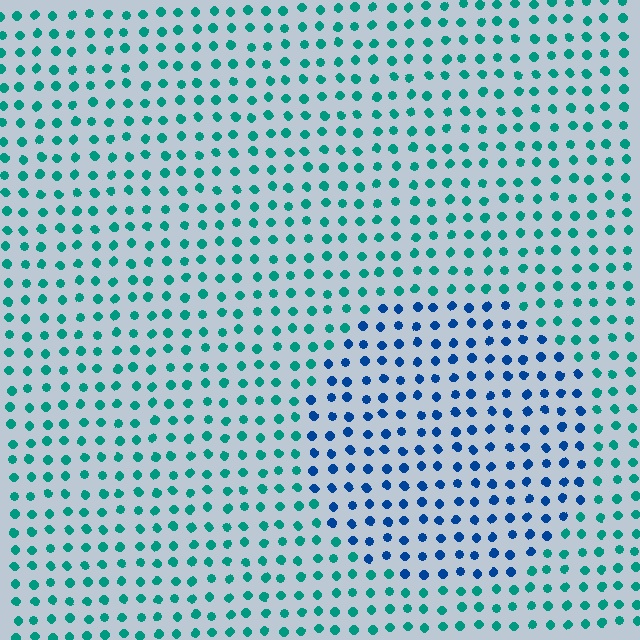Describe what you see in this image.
The image is filled with small teal elements in a uniform arrangement. A circle-shaped region is visible where the elements are tinted to a slightly different hue, forming a subtle color boundary.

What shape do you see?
I see a circle.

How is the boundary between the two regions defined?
The boundary is defined purely by a slight shift in hue (about 44 degrees). Spacing, size, and orientation are identical on both sides.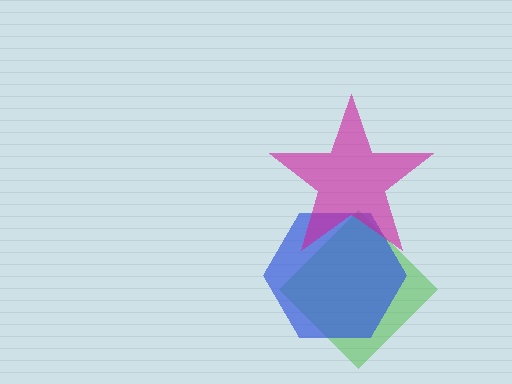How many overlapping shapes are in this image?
There are 3 overlapping shapes in the image.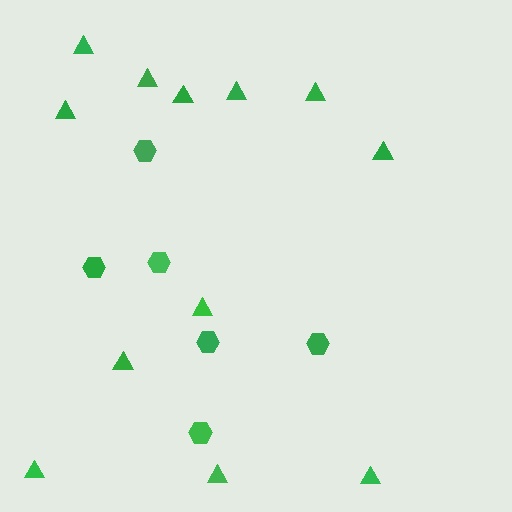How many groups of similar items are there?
There are 2 groups: one group of triangles (12) and one group of hexagons (6).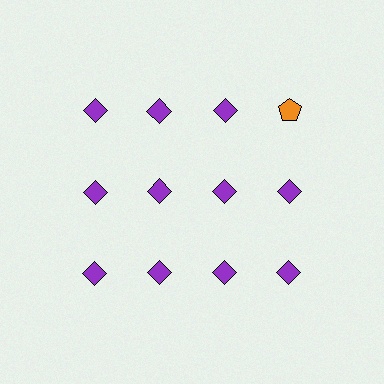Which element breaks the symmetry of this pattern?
The orange pentagon in the top row, second from right column breaks the symmetry. All other shapes are purple diamonds.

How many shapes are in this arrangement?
There are 12 shapes arranged in a grid pattern.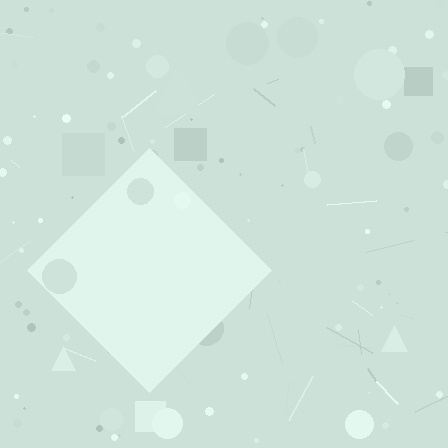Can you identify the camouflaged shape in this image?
The camouflaged shape is a diamond.